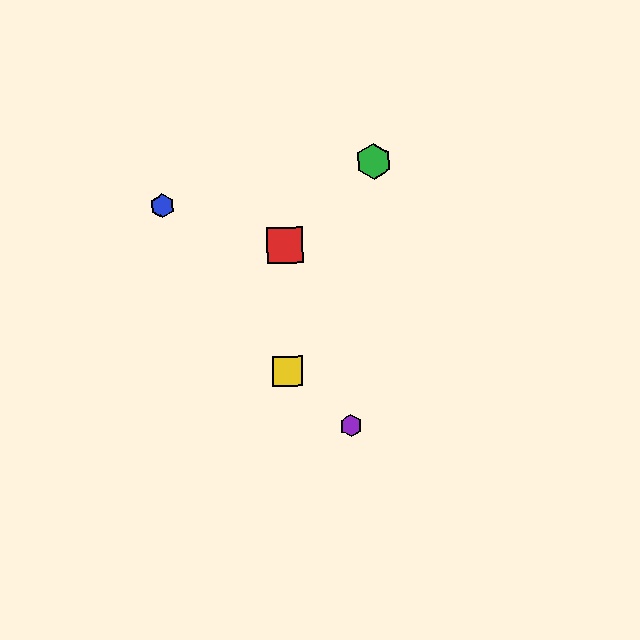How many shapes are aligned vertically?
2 shapes (the red square, the yellow square) are aligned vertically.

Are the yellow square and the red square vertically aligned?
Yes, both are at x≈288.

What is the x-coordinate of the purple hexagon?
The purple hexagon is at x≈351.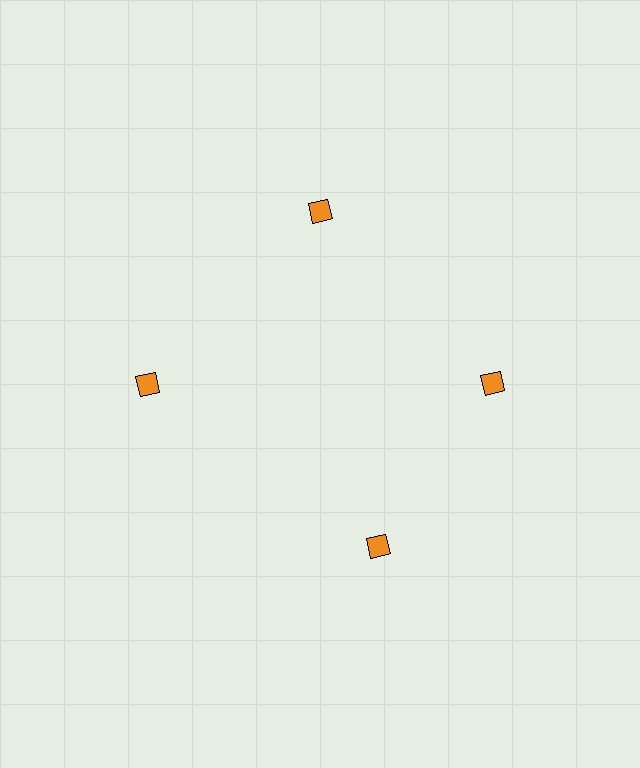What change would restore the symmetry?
The symmetry would be restored by rotating it back into even spacing with its neighbors so that all 4 squares sit at equal angles and equal distance from the center.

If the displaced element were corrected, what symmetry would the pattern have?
It would have 4-fold rotational symmetry — the pattern would map onto itself every 90 degrees.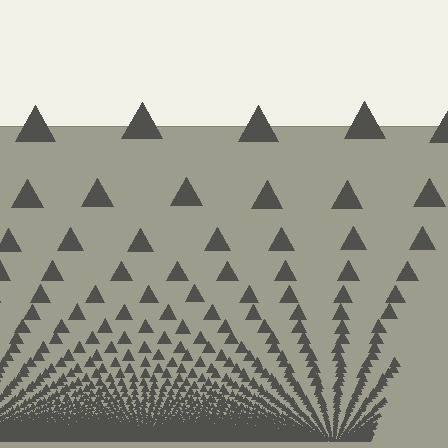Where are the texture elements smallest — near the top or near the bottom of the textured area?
Near the bottom.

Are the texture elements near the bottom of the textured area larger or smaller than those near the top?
Smaller. The gradient is inverted — elements near the bottom are smaller and denser.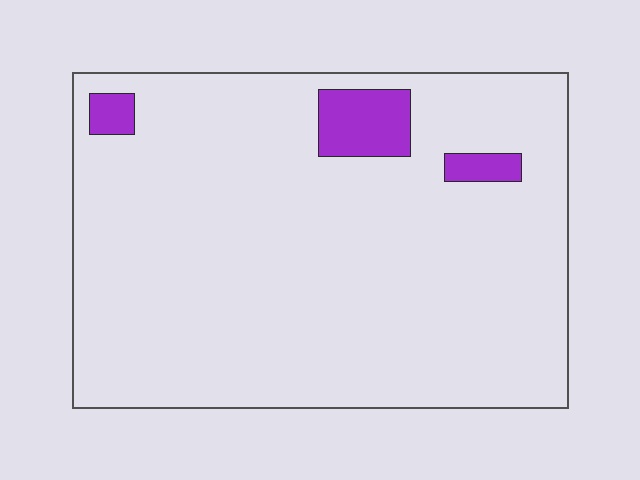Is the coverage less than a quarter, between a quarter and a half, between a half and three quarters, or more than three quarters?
Less than a quarter.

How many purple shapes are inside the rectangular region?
3.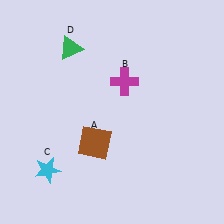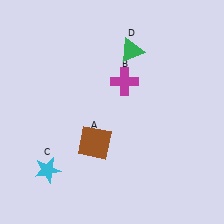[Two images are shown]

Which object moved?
The green triangle (D) moved right.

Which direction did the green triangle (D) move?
The green triangle (D) moved right.